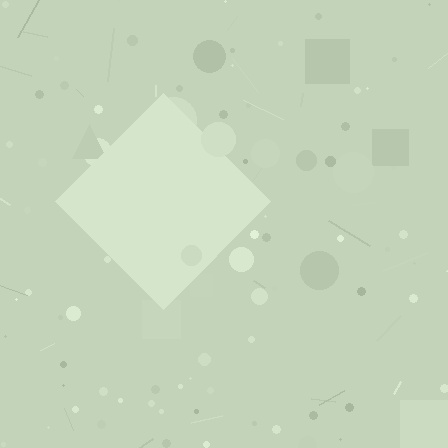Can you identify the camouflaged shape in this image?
The camouflaged shape is a diamond.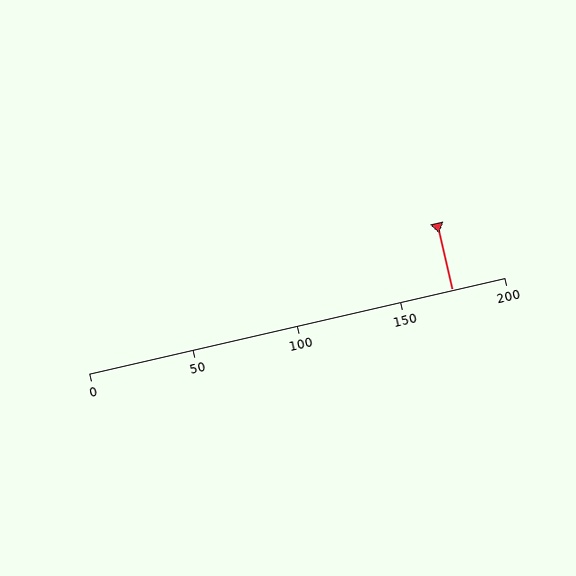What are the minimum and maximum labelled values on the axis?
The axis runs from 0 to 200.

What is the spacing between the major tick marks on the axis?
The major ticks are spaced 50 apart.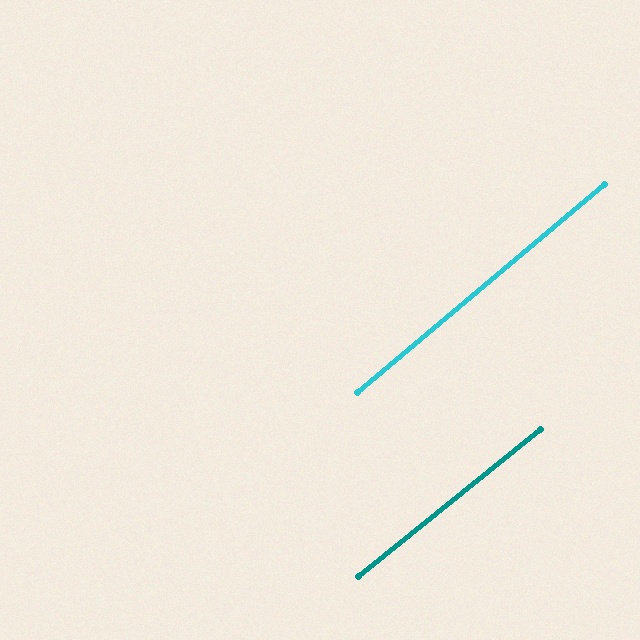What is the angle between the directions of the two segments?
Approximately 1 degree.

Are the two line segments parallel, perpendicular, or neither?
Parallel — their directions differ by only 0.9°.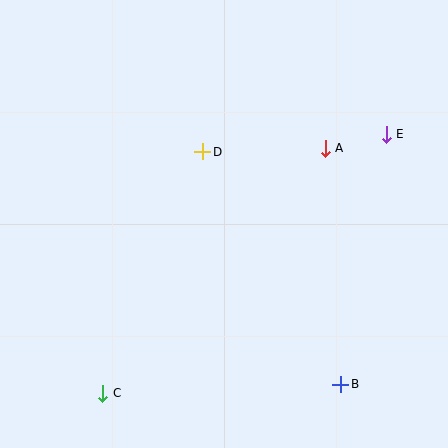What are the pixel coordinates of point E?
Point E is at (386, 134).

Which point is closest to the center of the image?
Point D at (203, 152) is closest to the center.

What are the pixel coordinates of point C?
Point C is at (103, 393).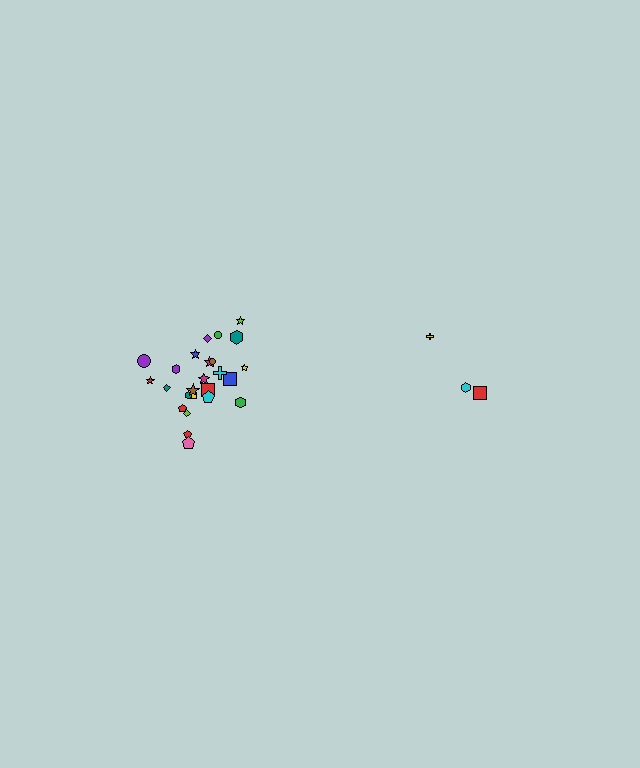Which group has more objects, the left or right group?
The left group.